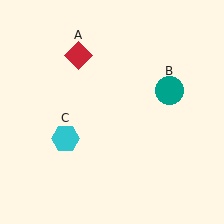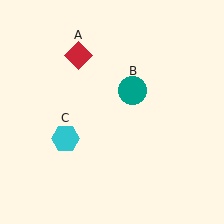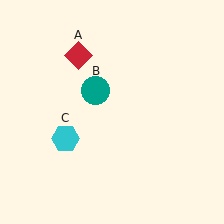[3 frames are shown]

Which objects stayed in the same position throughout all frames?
Red diamond (object A) and cyan hexagon (object C) remained stationary.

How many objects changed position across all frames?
1 object changed position: teal circle (object B).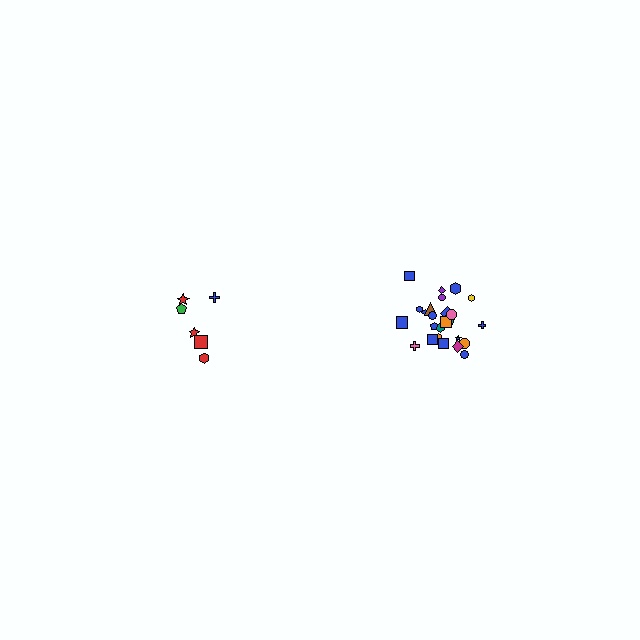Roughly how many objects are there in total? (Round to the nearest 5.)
Roughly 30 objects in total.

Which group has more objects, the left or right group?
The right group.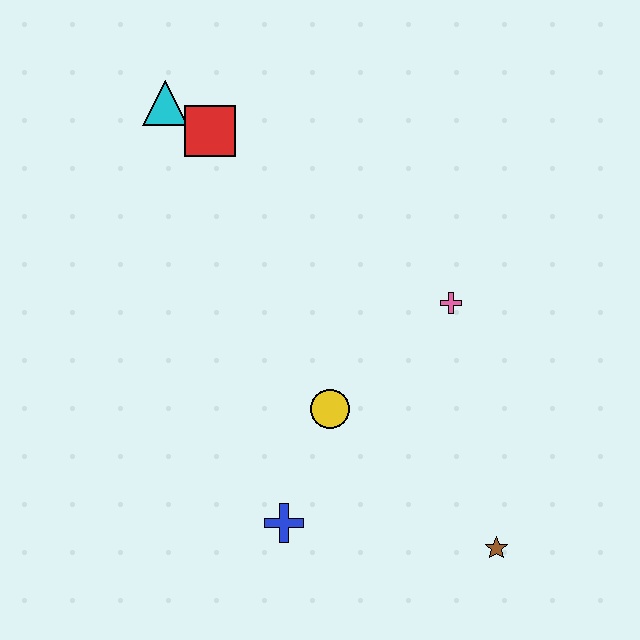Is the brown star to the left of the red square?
No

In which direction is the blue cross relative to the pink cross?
The blue cross is below the pink cross.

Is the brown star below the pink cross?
Yes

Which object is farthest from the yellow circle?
The cyan triangle is farthest from the yellow circle.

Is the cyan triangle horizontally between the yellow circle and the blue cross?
No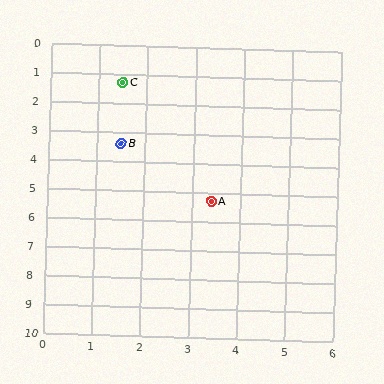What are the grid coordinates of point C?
Point C is at approximately (1.5, 1.3).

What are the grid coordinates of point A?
Point A is at approximately (3.4, 5.3).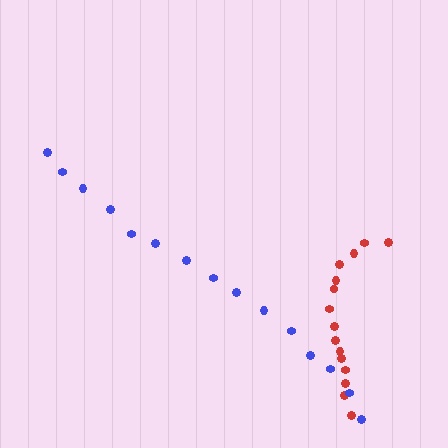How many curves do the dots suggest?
There are 2 distinct paths.